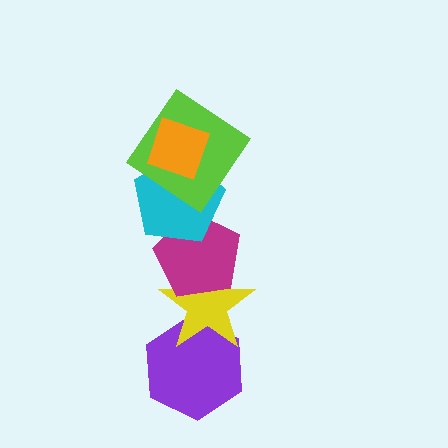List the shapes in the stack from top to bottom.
From top to bottom: the orange diamond, the lime diamond, the cyan pentagon, the magenta pentagon, the yellow star, the purple hexagon.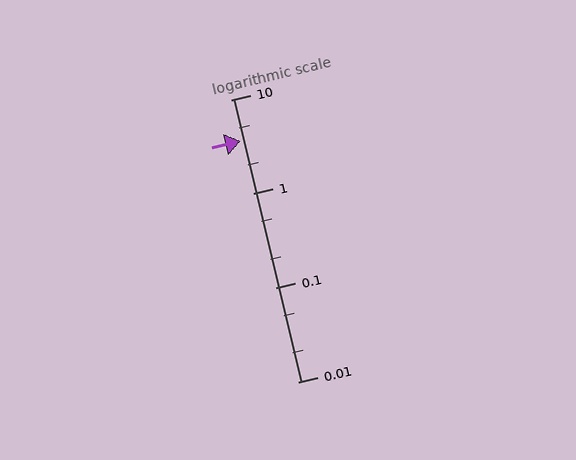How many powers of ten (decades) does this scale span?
The scale spans 3 decades, from 0.01 to 10.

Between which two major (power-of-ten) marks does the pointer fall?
The pointer is between 1 and 10.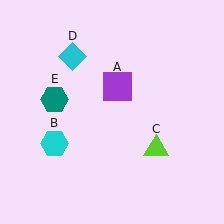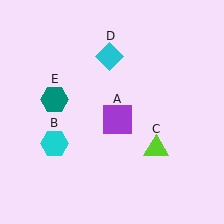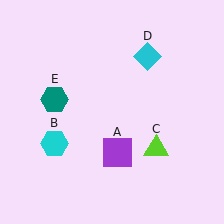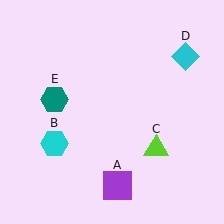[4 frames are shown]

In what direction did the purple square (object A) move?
The purple square (object A) moved down.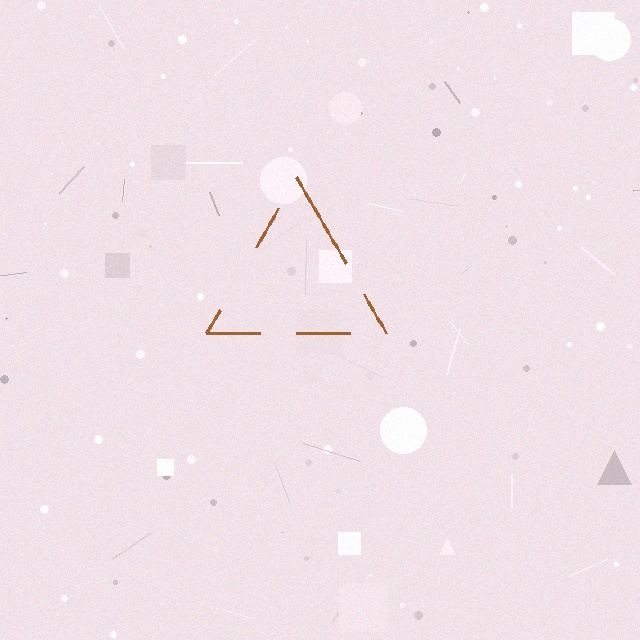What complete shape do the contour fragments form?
The contour fragments form a triangle.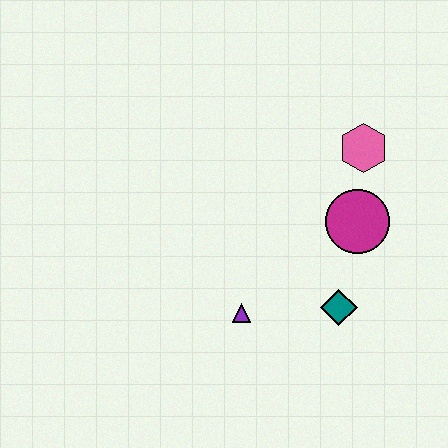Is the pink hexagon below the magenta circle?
No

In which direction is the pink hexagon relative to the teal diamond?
The pink hexagon is above the teal diamond.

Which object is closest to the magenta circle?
The pink hexagon is closest to the magenta circle.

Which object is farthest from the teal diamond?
The pink hexagon is farthest from the teal diamond.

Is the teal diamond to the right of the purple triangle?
Yes